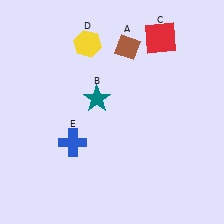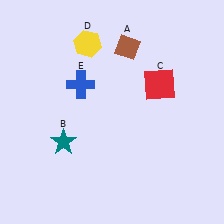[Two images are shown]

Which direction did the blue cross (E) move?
The blue cross (E) moved up.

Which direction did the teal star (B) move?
The teal star (B) moved down.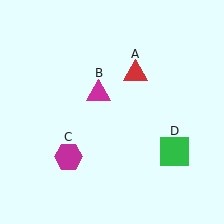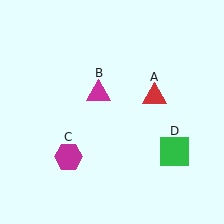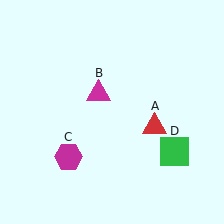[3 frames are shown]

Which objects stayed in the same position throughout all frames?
Magenta triangle (object B) and magenta hexagon (object C) and green square (object D) remained stationary.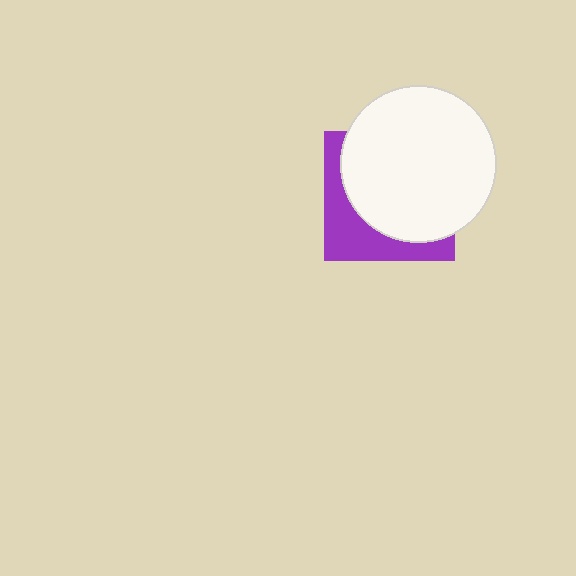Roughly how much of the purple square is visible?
A small part of it is visible (roughly 34%).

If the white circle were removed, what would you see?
You would see the complete purple square.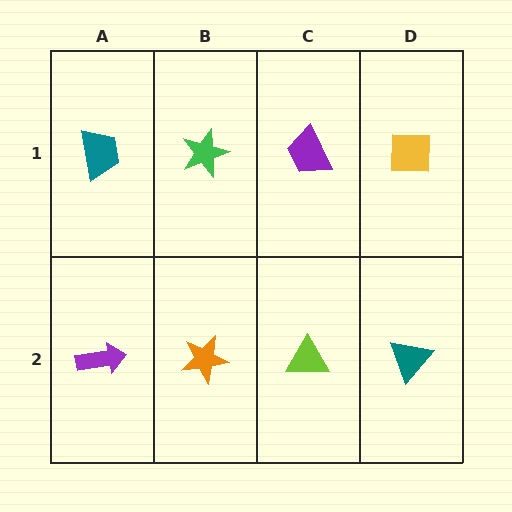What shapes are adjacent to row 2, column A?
A teal trapezoid (row 1, column A), an orange star (row 2, column B).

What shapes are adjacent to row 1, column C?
A lime triangle (row 2, column C), a green star (row 1, column B), a yellow square (row 1, column D).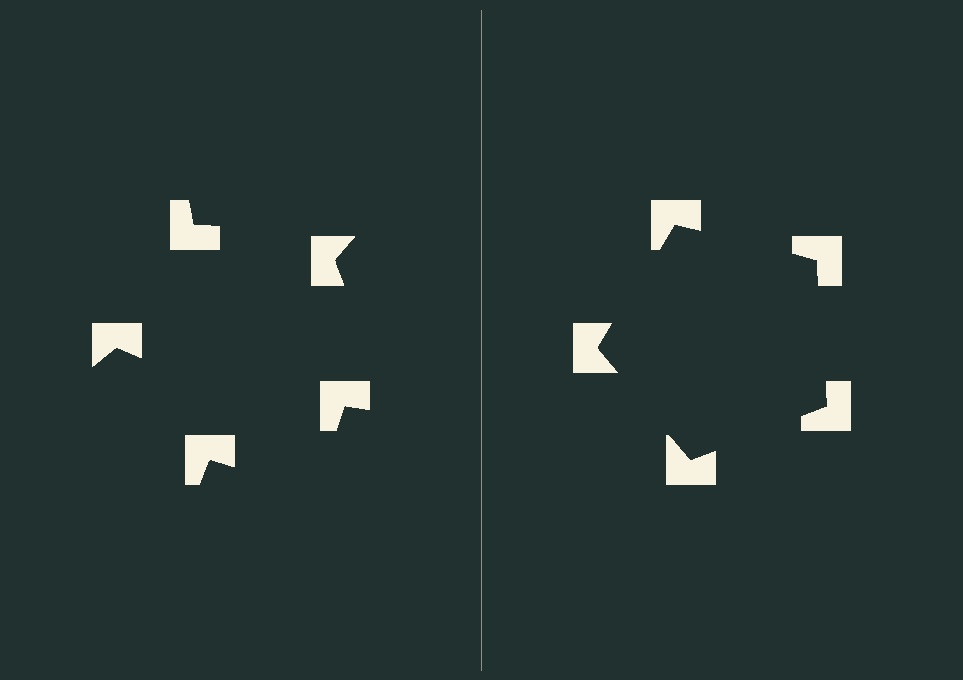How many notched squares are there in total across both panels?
10 — 5 on each side.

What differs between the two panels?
The notched squares are positioned identically on both sides; only the wedge orientations differ. On the right they align to a pentagon; on the left they are misaligned.